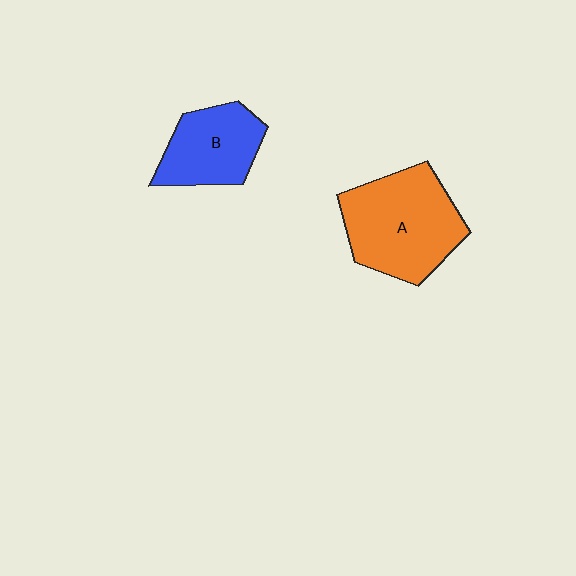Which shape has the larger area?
Shape A (orange).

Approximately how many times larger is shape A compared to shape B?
Approximately 1.5 times.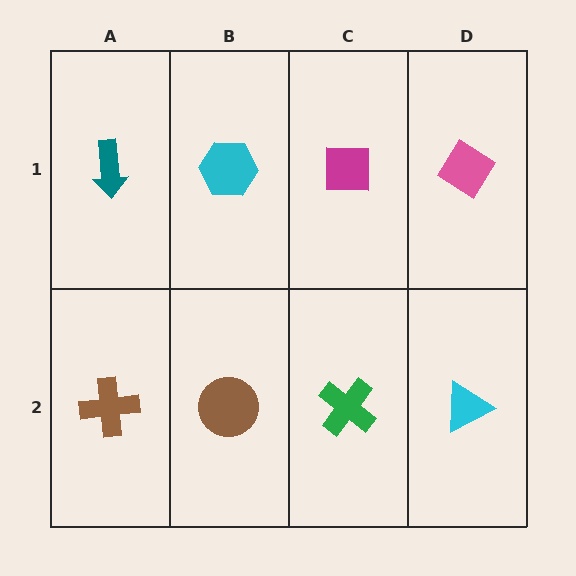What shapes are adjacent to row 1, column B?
A brown circle (row 2, column B), a teal arrow (row 1, column A), a magenta square (row 1, column C).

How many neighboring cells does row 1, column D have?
2.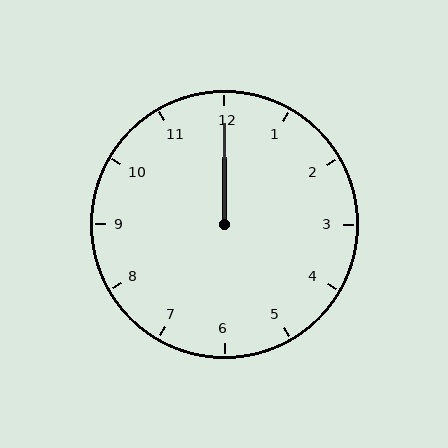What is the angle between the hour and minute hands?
Approximately 0 degrees.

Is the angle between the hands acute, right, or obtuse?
It is acute.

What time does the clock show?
12:00.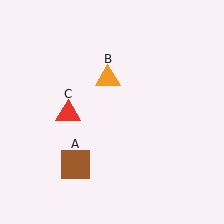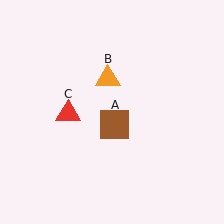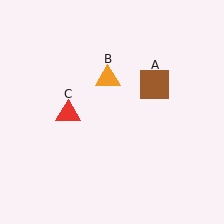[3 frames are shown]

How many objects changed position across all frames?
1 object changed position: brown square (object A).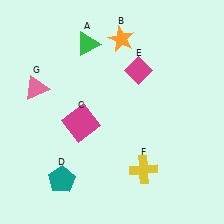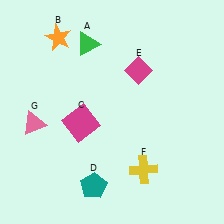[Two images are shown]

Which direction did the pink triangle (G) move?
The pink triangle (G) moved down.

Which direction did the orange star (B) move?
The orange star (B) moved left.